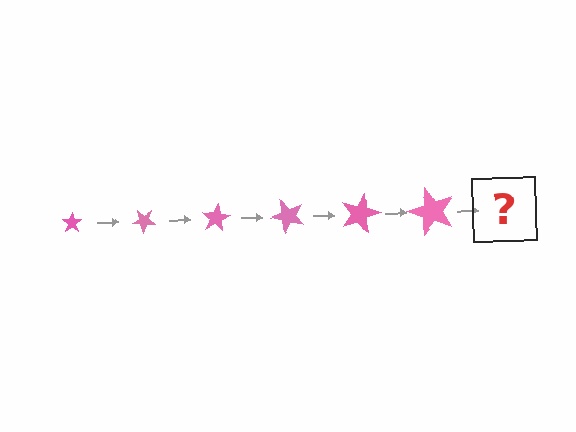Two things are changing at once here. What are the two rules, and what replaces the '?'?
The two rules are that the star grows larger each step and it rotates 40 degrees each step. The '?' should be a star, larger than the previous one and rotated 240 degrees from the start.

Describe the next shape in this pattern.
It should be a star, larger than the previous one and rotated 240 degrees from the start.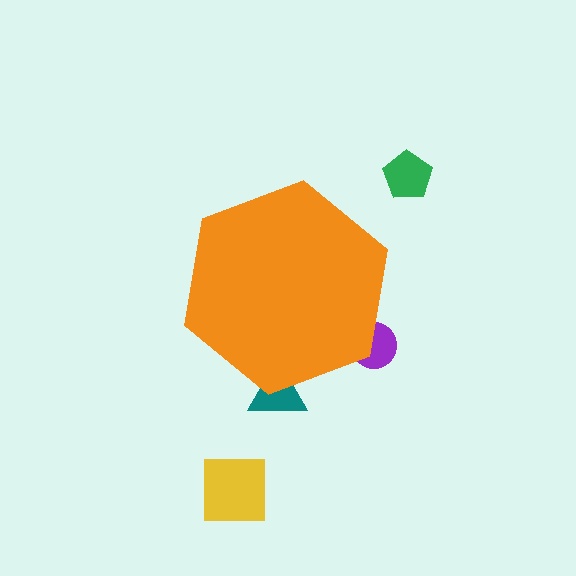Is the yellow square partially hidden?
No, the yellow square is fully visible.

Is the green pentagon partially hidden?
No, the green pentagon is fully visible.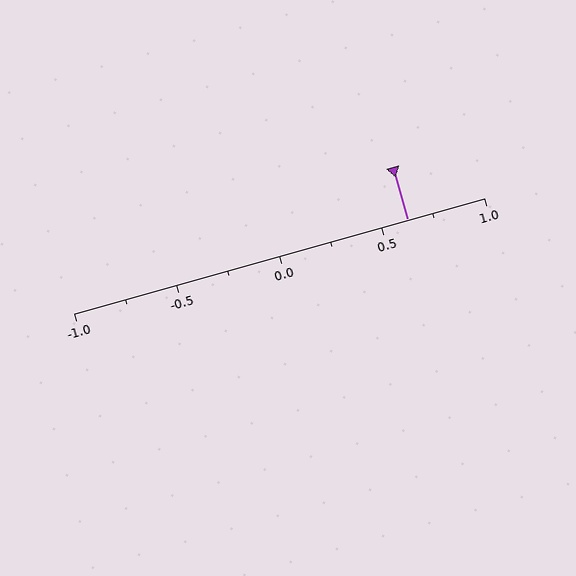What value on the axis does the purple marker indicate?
The marker indicates approximately 0.62.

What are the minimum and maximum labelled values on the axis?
The axis runs from -1.0 to 1.0.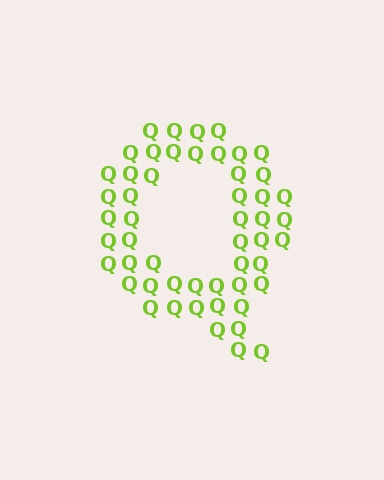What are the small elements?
The small elements are letter Q's.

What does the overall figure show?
The overall figure shows the letter Q.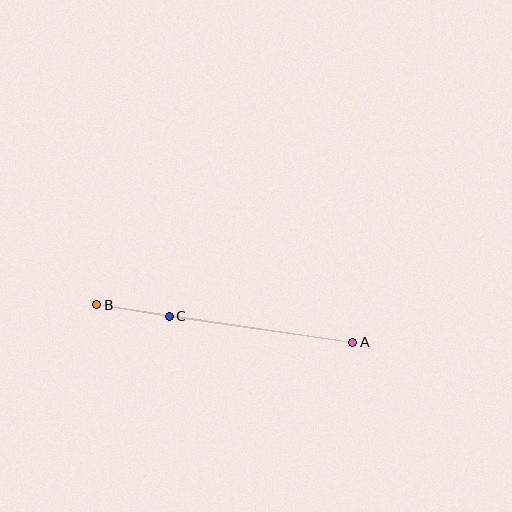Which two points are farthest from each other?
Points A and B are farthest from each other.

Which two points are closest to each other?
Points B and C are closest to each other.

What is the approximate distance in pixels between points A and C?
The distance between A and C is approximately 186 pixels.